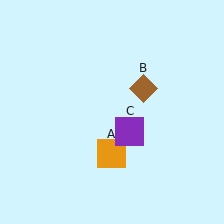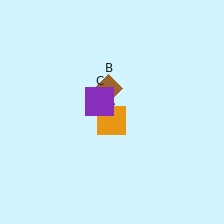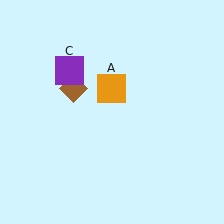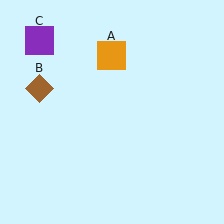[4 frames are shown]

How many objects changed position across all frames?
3 objects changed position: orange square (object A), brown diamond (object B), purple square (object C).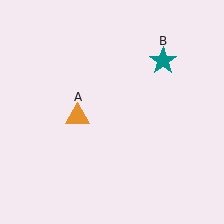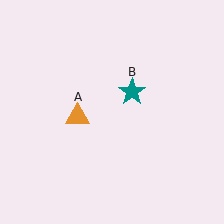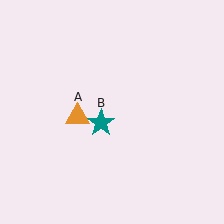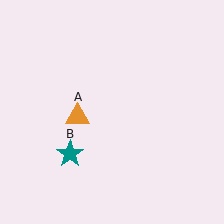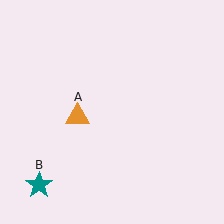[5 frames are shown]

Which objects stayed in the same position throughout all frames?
Orange triangle (object A) remained stationary.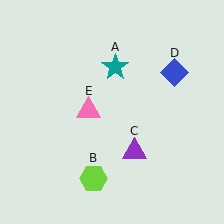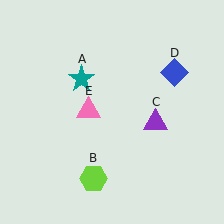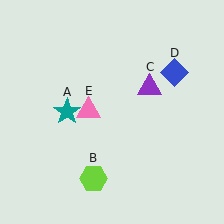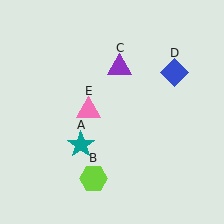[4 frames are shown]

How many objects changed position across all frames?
2 objects changed position: teal star (object A), purple triangle (object C).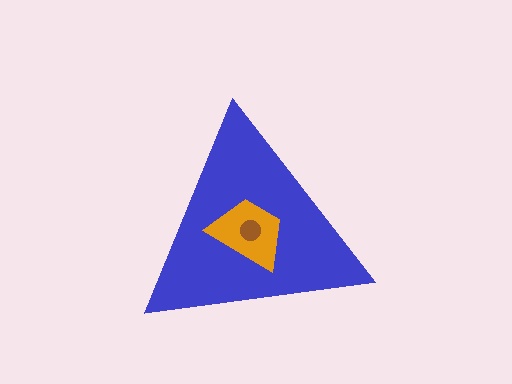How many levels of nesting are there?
3.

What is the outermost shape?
The blue triangle.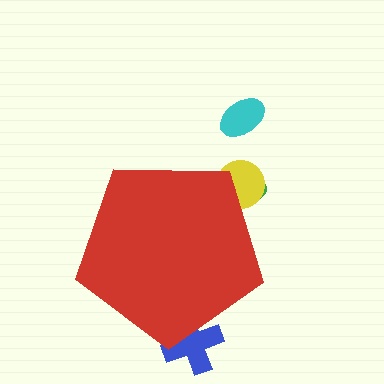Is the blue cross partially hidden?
Yes, the blue cross is partially hidden behind the red pentagon.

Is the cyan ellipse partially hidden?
No, the cyan ellipse is fully visible.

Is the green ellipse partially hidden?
Yes, the green ellipse is partially hidden behind the red pentagon.